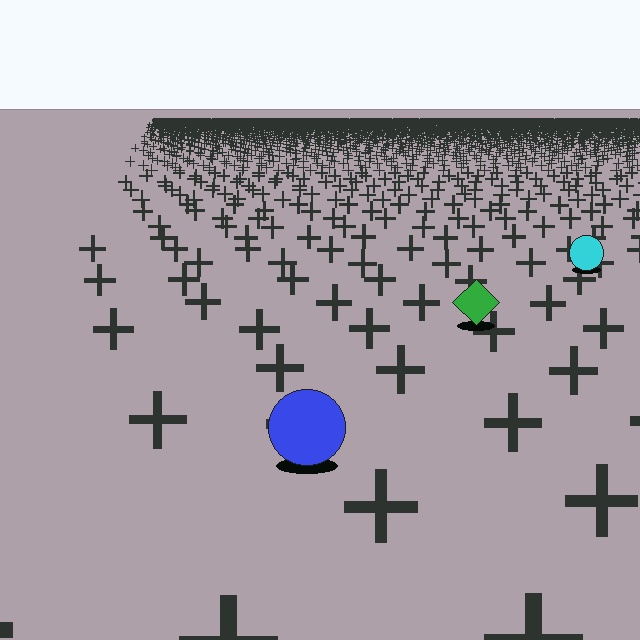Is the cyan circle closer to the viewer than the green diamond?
No. The green diamond is closer — you can tell from the texture gradient: the ground texture is coarser near it.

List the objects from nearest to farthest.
From nearest to farthest: the blue circle, the green diamond, the cyan circle.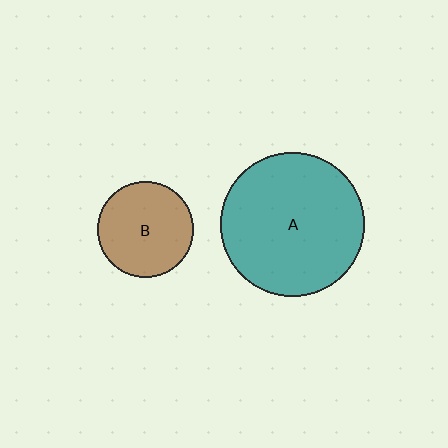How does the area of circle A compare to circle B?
Approximately 2.3 times.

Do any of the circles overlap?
No, none of the circles overlap.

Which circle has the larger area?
Circle A (teal).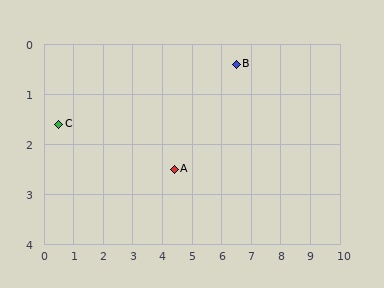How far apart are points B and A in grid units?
Points B and A are about 3.0 grid units apart.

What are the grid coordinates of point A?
Point A is at approximately (4.4, 2.5).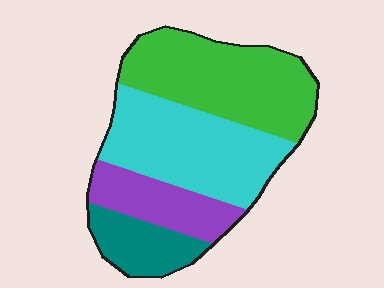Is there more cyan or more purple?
Cyan.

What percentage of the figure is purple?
Purple takes up about one sixth (1/6) of the figure.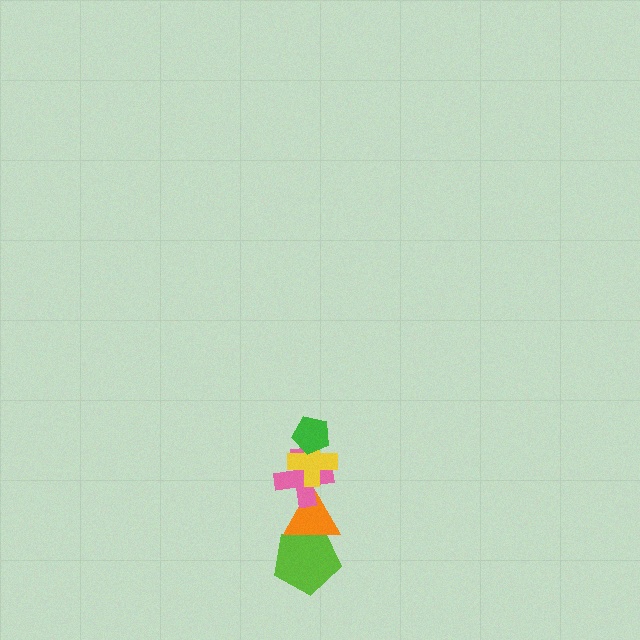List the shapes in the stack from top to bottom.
From top to bottom: the green pentagon, the yellow cross, the pink cross, the orange triangle, the lime pentagon.